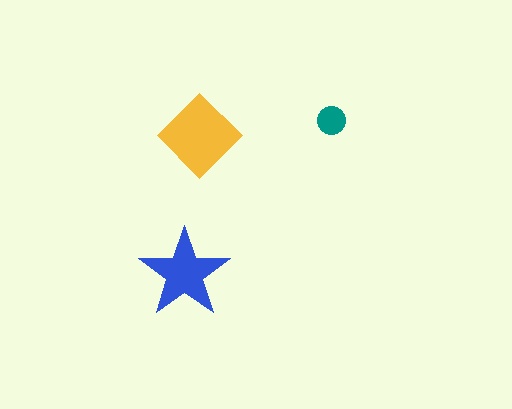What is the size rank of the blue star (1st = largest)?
2nd.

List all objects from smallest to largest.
The teal circle, the blue star, the yellow diamond.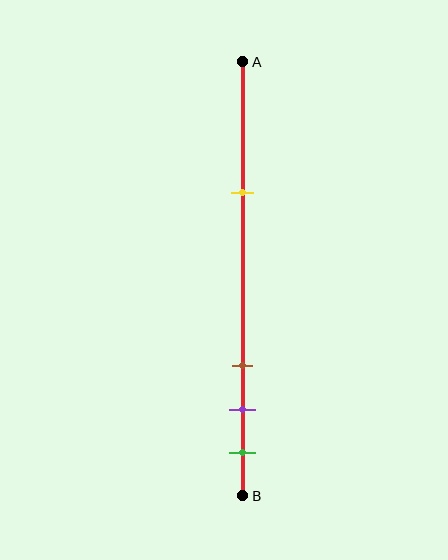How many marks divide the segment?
There are 4 marks dividing the segment.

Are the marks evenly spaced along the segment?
No, the marks are not evenly spaced.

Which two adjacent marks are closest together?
The purple and green marks are the closest adjacent pair.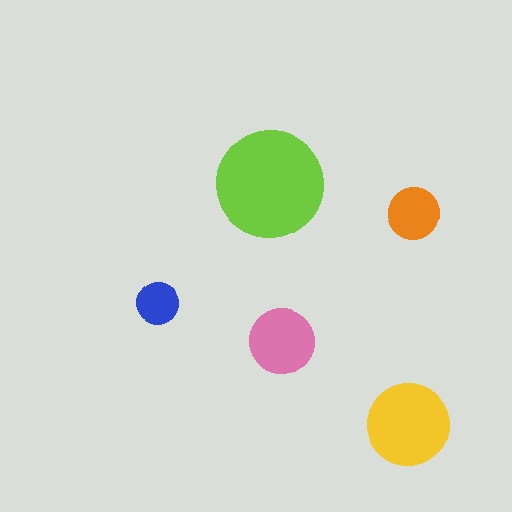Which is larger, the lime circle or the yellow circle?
The lime one.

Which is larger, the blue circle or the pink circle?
The pink one.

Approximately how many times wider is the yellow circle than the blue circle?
About 2 times wider.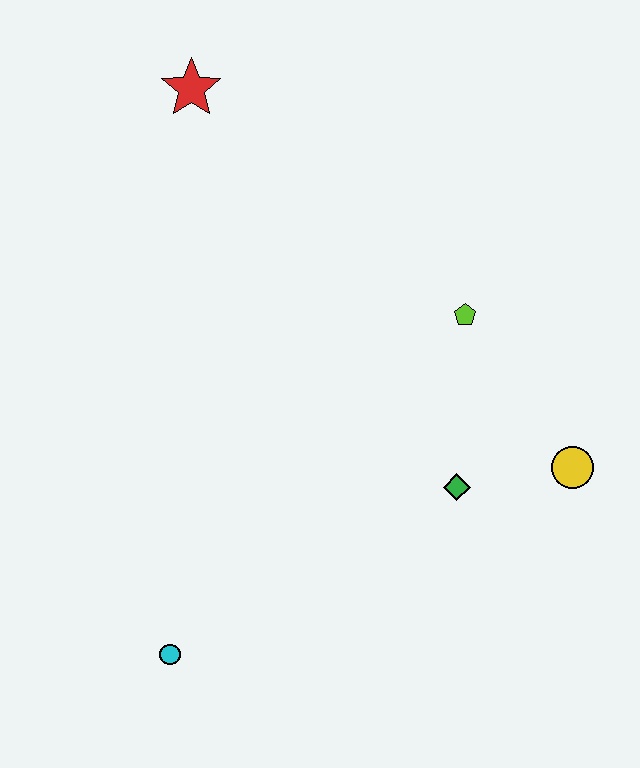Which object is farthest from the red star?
The cyan circle is farthest from the red star.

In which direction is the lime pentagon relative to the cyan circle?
The lime pentagon is above the cyan circle.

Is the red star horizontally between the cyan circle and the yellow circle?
Yes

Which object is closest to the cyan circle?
The green diamond is closest to the cyan circle.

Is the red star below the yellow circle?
No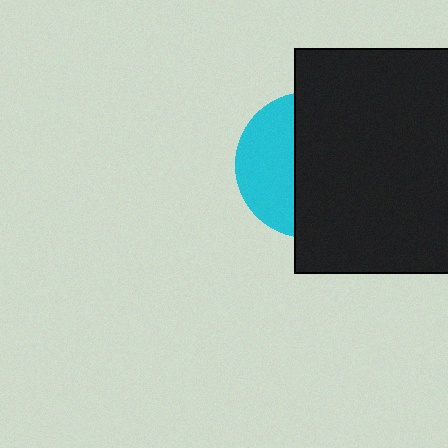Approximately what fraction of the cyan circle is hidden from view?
Roughly 62% of the cyan circle is hidden behind the black rectangle.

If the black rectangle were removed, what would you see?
You would see the complete cyan circle.